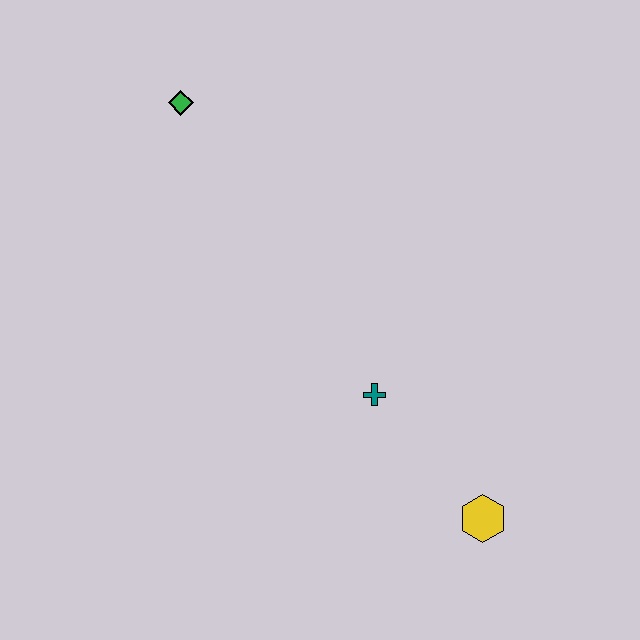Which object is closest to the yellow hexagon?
The teal cross is closest to the yellow hexagon.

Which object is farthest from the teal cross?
The green diamond is farthest from the teal cross.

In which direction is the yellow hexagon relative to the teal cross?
The yellow hexagon is below the teal cross.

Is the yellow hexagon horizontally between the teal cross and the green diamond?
No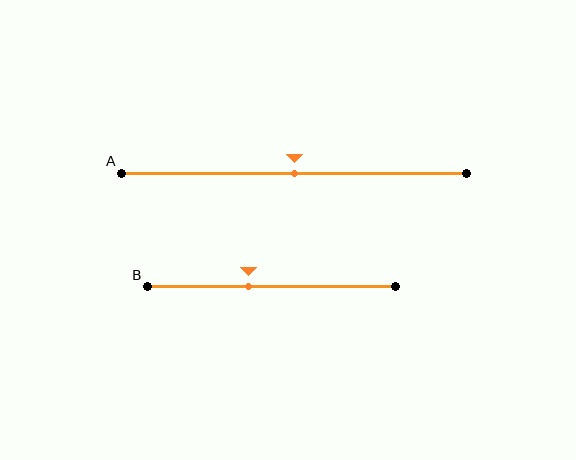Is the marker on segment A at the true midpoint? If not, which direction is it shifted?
Yes, the marker on segment A is at the true midpoint.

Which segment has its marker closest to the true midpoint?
Segment A has its marker closest to the true midpoint.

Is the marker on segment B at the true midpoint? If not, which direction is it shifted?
No, the marker on segment B is shifted to the left by about 9% of the segment length.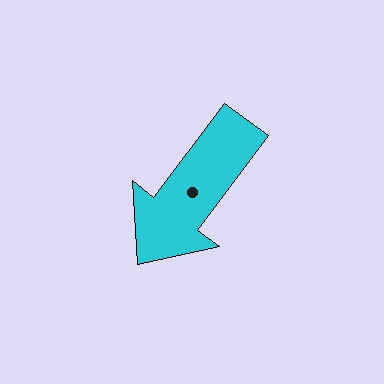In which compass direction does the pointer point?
Southwest.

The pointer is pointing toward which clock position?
Roughly 7 o'clock.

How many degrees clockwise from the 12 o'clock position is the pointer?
Approximately 217 degrees.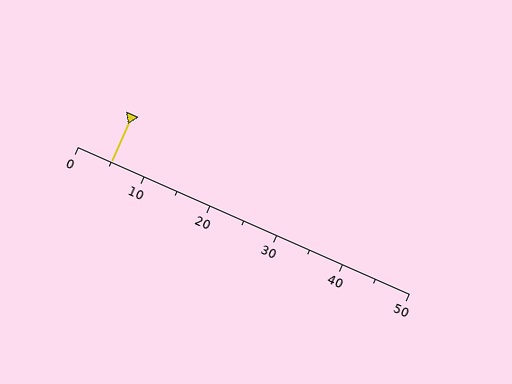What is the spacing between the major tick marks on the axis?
The major ticks are spaced 10 apart.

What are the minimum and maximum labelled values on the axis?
The axis runs from 0 to 50.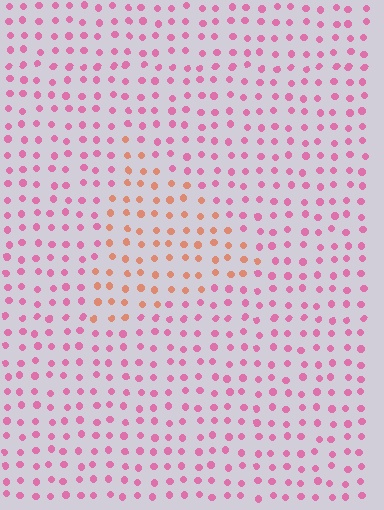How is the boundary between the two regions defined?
The boundary is defined purely by a slight shift in hue (about 46 degrees). Spacing, size, and orientation are identical on both sides.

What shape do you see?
I see a triangle.